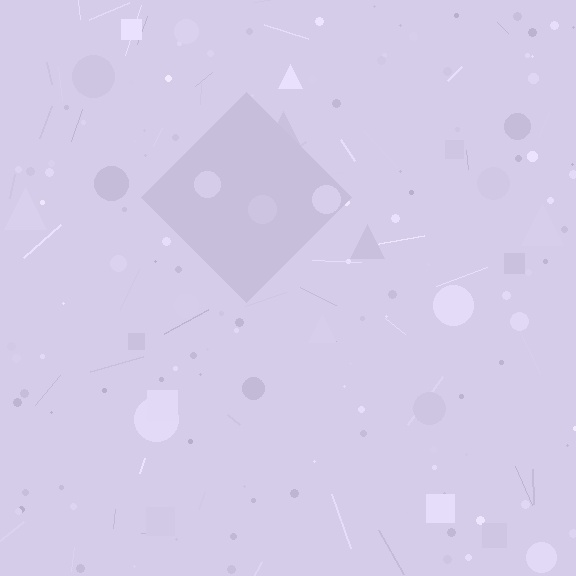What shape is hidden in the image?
A diamond is hidden in the image.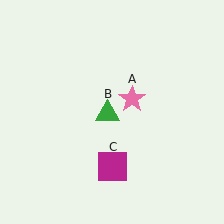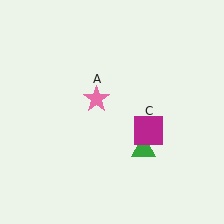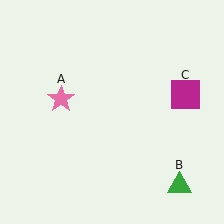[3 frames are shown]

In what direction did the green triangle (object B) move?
The green triangle (object B) moved down and to the right.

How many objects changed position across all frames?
3 objects changed position: pink star (object A), green triangle (object B), magenta square (object C).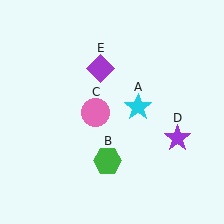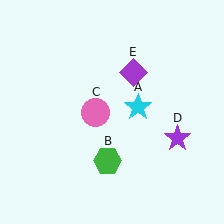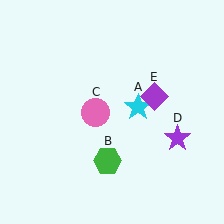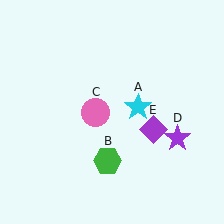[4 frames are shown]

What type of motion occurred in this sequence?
The purple diamond (object E) rotated clockwise around the center of the scene.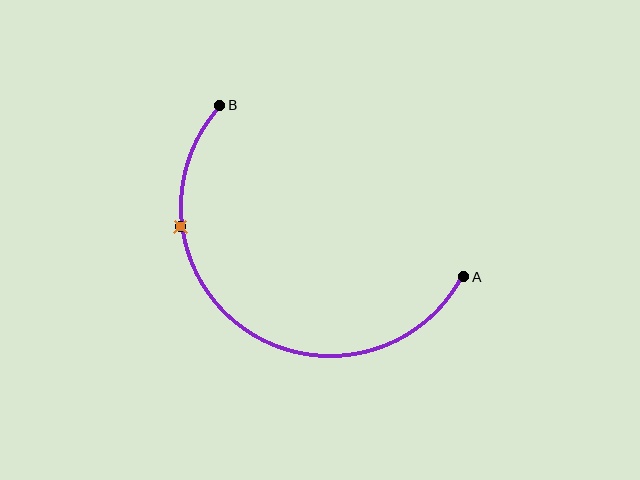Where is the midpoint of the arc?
The arc midpoint is the point on the curve farthest from the straight line joining A and B. It sits below and to the left of that line.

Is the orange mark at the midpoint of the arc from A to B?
No. The orange mark lies on the arc but is closer to endpoint B. The arc midpoint would be at the point on the curve equidistant along the arc from both A and B.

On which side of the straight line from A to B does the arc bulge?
The arc bulges below and to the left of the straight line connecting A and B.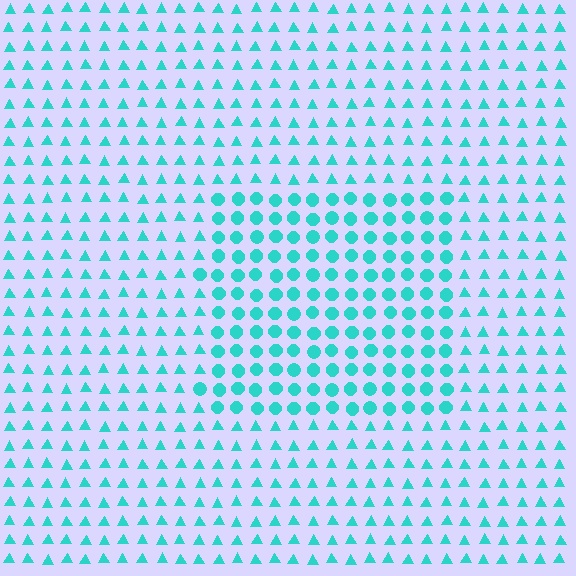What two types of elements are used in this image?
The image uses circles inside the rectangle region and triangles outside it.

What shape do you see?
I see a rectangle.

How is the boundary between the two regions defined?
The boundary is defined by a change in element shape: circles inside vs. triangles outside. All elements share the same color and spacing.